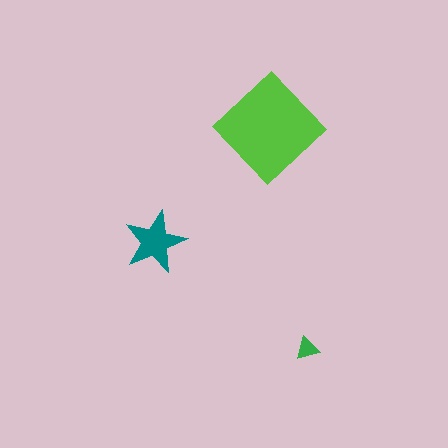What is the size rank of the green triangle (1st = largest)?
3rd.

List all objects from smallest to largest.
The green triangle, the teal star, the lime diamond.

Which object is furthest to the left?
The teal star is leftmost.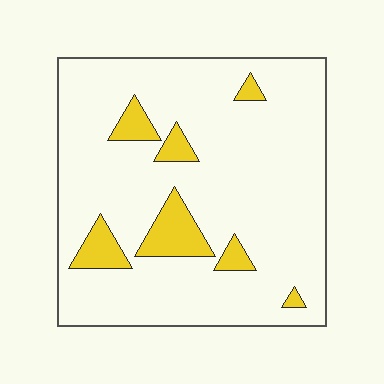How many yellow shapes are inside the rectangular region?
7.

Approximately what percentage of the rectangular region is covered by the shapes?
Approximately 10%.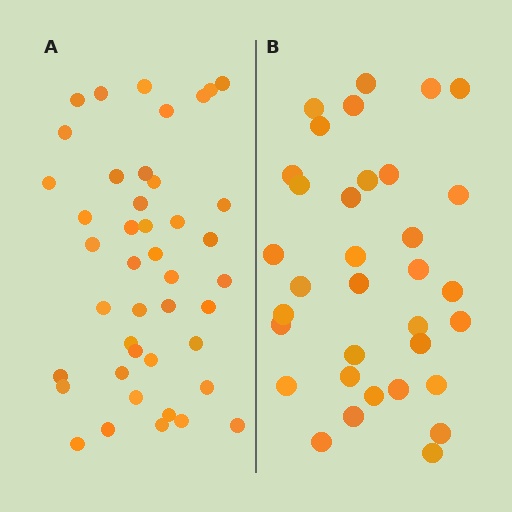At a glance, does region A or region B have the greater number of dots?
Region A (the left region) has more dots.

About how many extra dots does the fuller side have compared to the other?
Region A has roughly 8 or so more dots than region B.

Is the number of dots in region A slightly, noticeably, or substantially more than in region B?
Region A has noticeably more, but not dramatically so. The ratio is roughly 1.3 to 1.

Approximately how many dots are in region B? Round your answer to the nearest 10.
About 30 dots. (The exact count is 34, which rounds to 30.)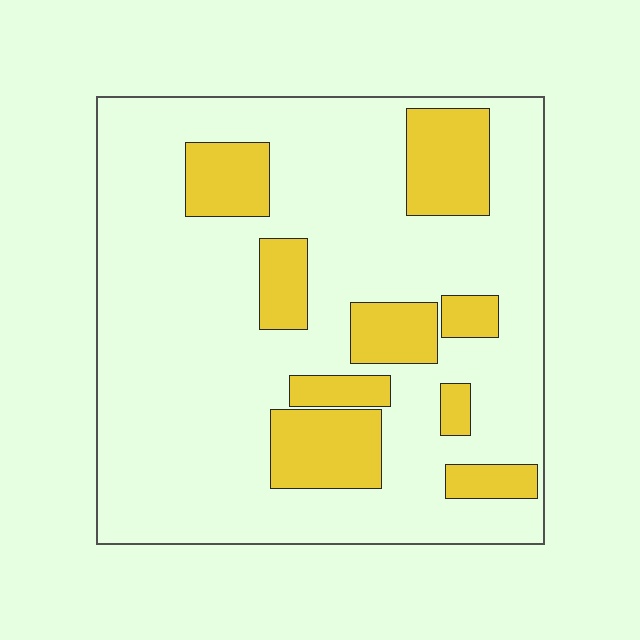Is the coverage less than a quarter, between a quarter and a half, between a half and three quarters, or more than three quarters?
Less than a quarter.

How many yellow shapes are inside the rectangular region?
9.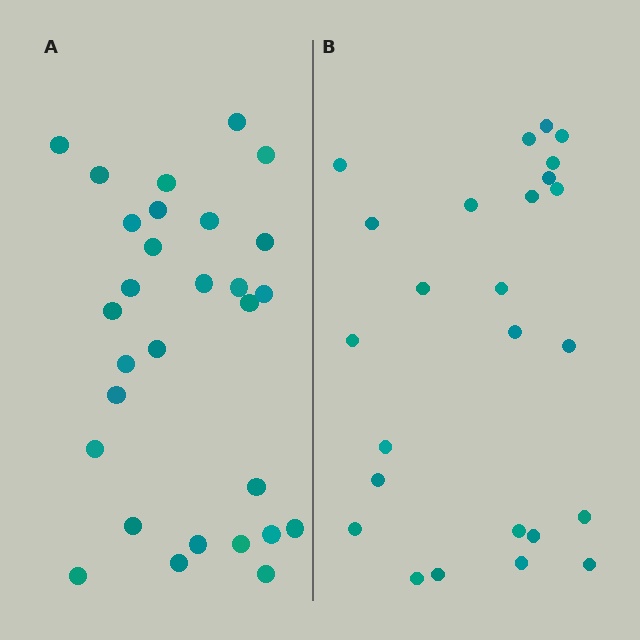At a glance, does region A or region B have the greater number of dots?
Region A (the left region) has more dots.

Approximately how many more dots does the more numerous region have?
Region A has about 4 more dots than region B.